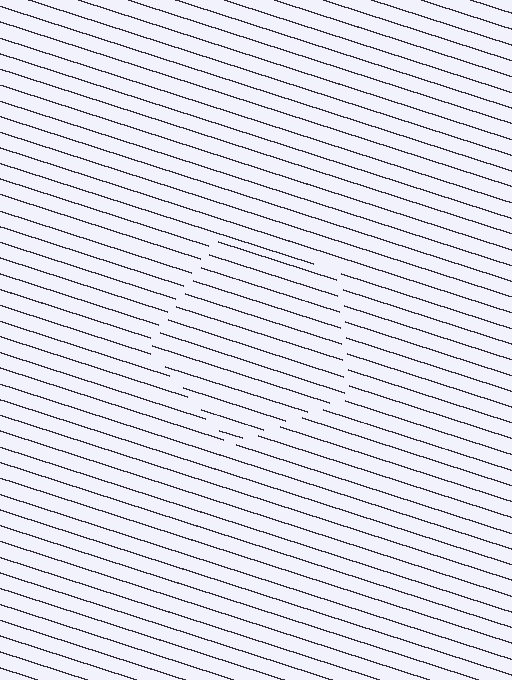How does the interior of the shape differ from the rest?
The interior of the shape contains the same grating, shifted by half a period — the contour is defined by the phase discontinuity where line-ends from the inner and outer gratings abut.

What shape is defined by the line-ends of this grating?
An illusory pentagon. The interior of the shape contains the same grating, shifted by half a period — the contour is defined by the phase discontinuity where line-ends from the inner and outer gratings abut.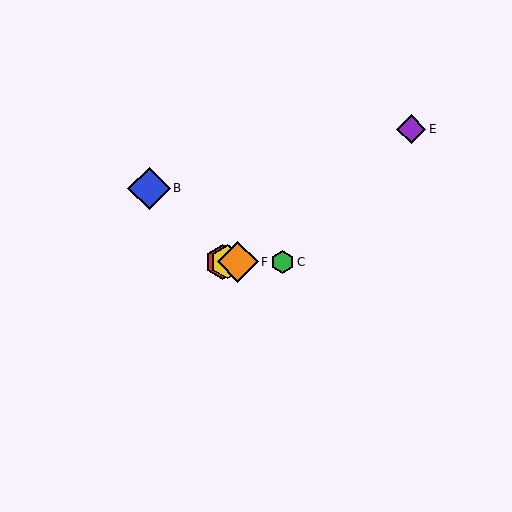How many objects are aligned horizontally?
4 objects (A, C, D, F) are aligned horizontally.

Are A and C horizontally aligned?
Yes, both are at y≈262.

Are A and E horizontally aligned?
No, A is at y≈262 and E is at y≈129.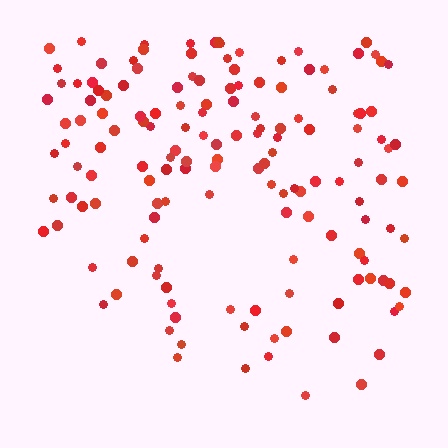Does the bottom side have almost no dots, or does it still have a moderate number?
Still a moderate number, just noticeably fewer than the top.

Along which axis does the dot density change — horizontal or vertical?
Vertical.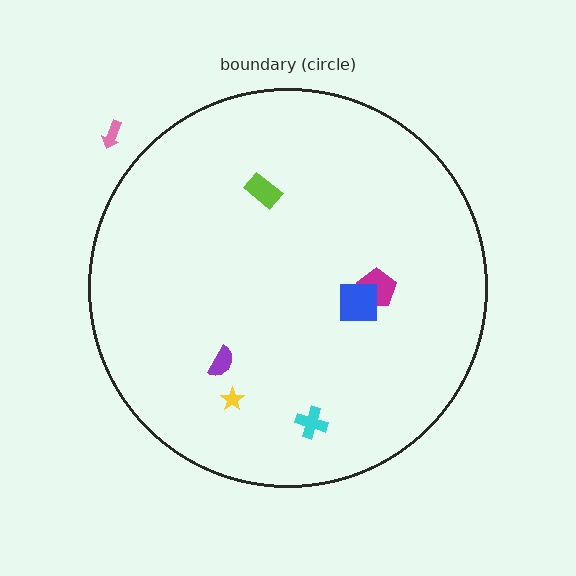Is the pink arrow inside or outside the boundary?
Outside.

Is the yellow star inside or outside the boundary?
Inside.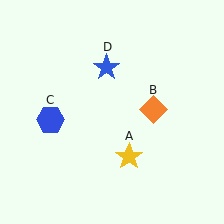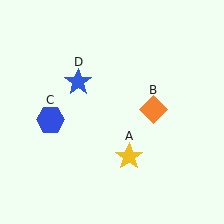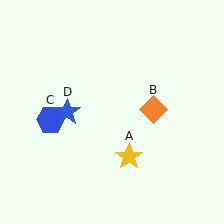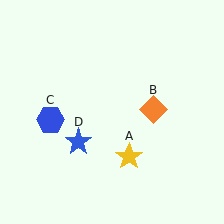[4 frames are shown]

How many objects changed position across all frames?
1 object changed position: blue star (object D).